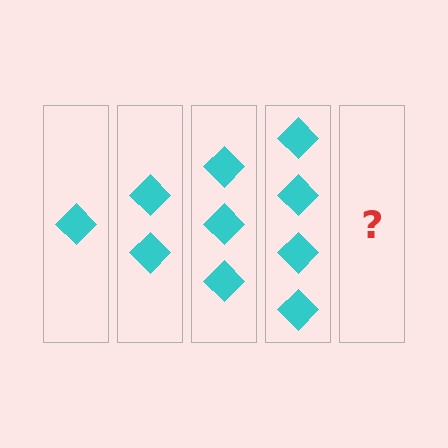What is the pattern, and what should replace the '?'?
The pattern is that each step adds one more diamond. The '?' should be 5 diamonds.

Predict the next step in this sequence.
The next step is 5 diamonds.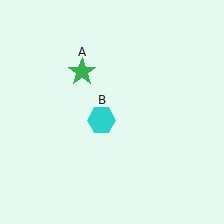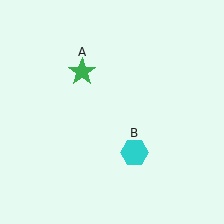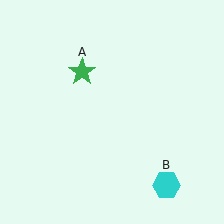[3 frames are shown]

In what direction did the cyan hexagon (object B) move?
The cyan hexagon (object B) moved down and to the right.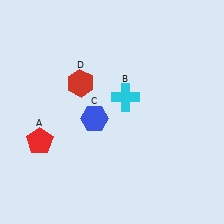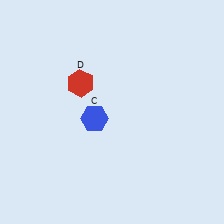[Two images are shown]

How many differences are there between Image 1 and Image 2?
There are 2 differences between the two images.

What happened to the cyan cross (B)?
The cyan cross (B) was removed in Image 2. It was in the top-right area of Image 1.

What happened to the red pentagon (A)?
The red pentagon (A) was removed in Image 2. It was in the bottom-left area of Image 1.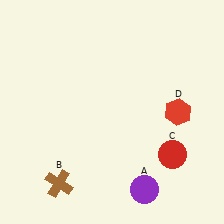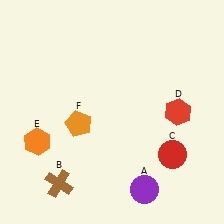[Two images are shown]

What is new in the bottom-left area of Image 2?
An orange pentagon (F) was added in the bottom-left area of Image 2.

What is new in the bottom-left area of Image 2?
An orange hexagon (E) was added in the bottom-left area of Image 2.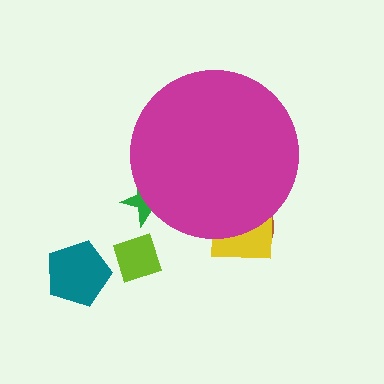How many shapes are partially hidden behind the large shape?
4 shapes are partially hidden.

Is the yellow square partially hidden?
Yes, the yellow square is partially hidden behind the magenta circle.